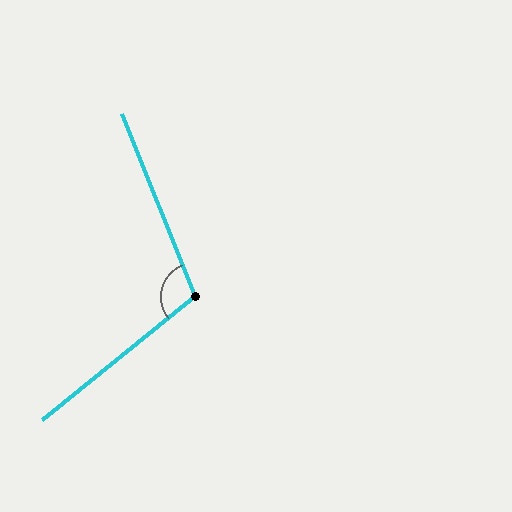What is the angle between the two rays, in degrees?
Approximately 107 degrees.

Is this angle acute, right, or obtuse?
It is obtuse.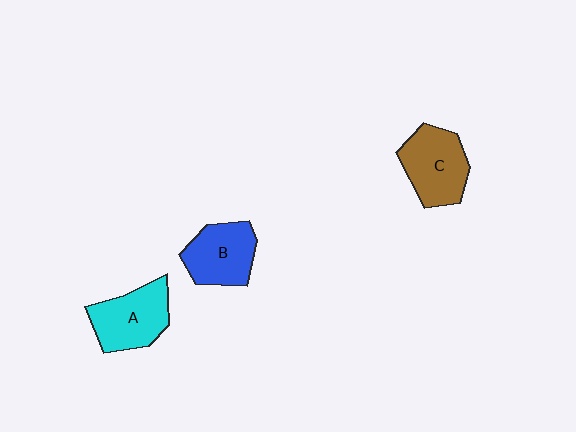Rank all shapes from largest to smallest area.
From largest to smallest: C (brown), A (cyan), B (blue).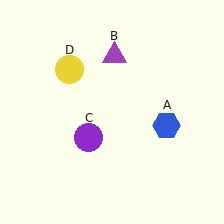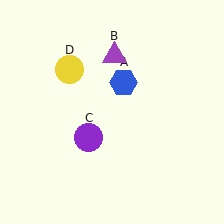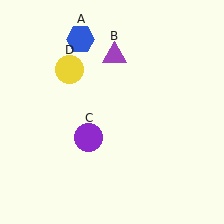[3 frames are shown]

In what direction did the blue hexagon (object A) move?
The blue hexagon (object A) moved up and to the left.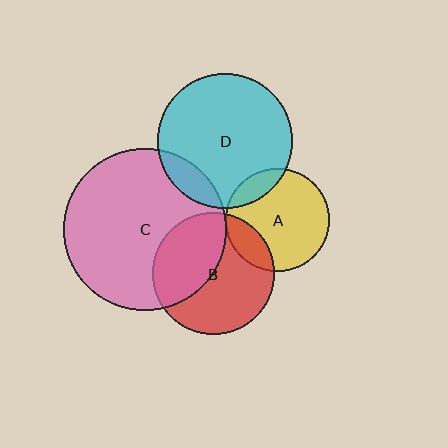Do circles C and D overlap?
Yes.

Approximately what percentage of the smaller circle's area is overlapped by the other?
Approximately 15%.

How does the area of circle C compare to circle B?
Approximately 1.8 times.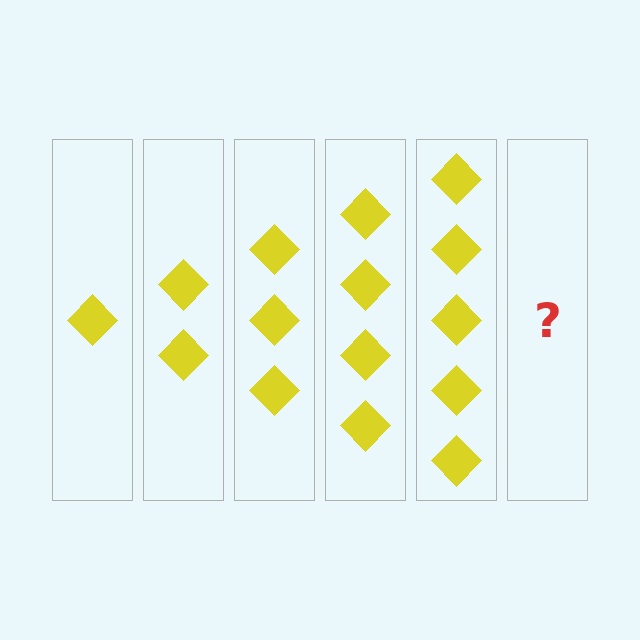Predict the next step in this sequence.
The next step is 6 diamonds.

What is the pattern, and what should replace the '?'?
The pattern is that each step adds one more diamond. The '?' should be 6 diamonds.